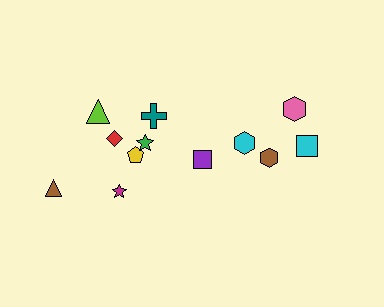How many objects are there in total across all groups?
There are 12 objects.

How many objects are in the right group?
There are 4 objects.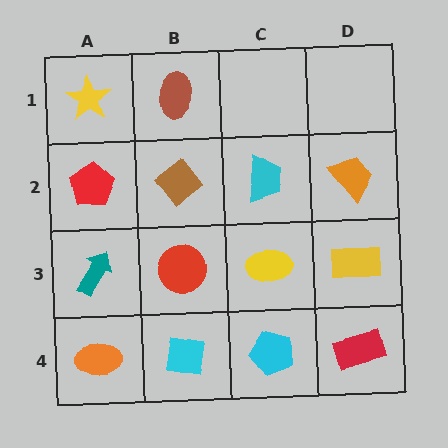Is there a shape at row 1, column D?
No, that cell is empty.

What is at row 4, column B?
A cyan square.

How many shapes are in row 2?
4 shapes.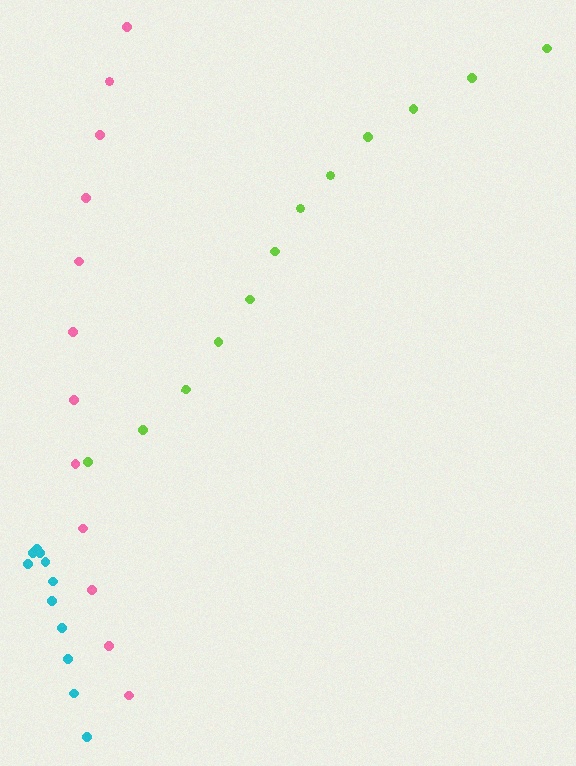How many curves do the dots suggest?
There are 3 distinct paths.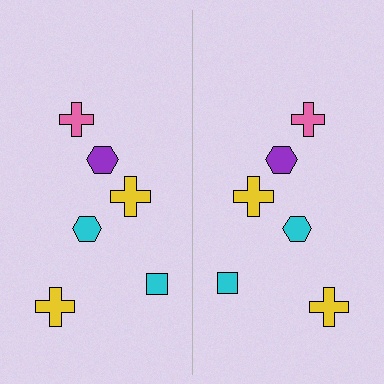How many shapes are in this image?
There are 12 shapes in this image.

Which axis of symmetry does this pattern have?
The pattern has a vertical axis of symmetry running through the center of the image.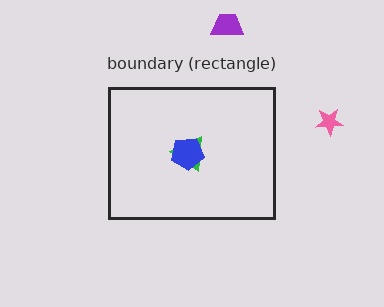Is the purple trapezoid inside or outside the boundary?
Outside.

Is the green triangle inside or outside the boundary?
Inside.